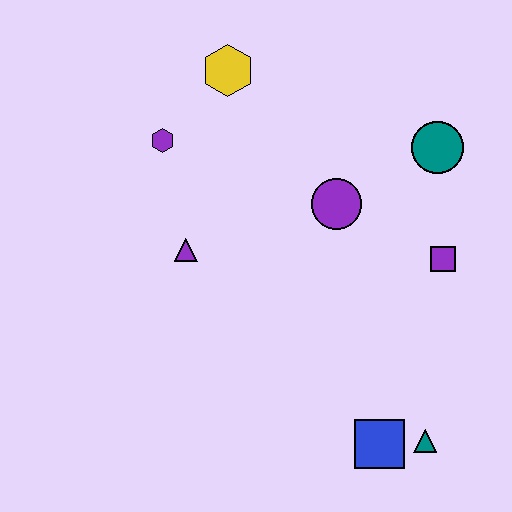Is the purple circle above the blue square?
Yes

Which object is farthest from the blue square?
The yellow hexagon is farthest from the blue square.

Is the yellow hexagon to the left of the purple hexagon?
No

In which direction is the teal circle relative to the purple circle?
The teal circle is to the right of the purple circle.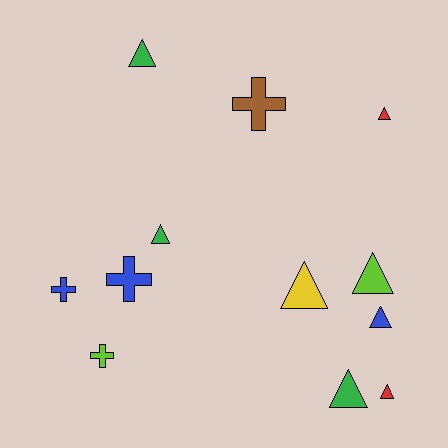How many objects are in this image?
There are 12 objects.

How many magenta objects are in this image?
There are no magenta objects.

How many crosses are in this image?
There are 4 crosses.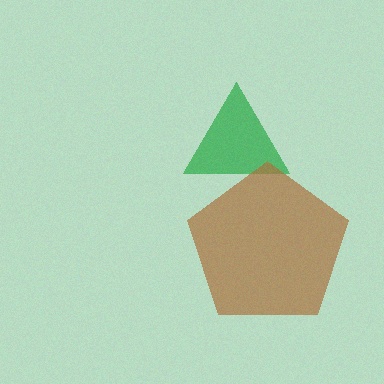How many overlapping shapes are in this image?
There are 2 overlapping shapes in the image.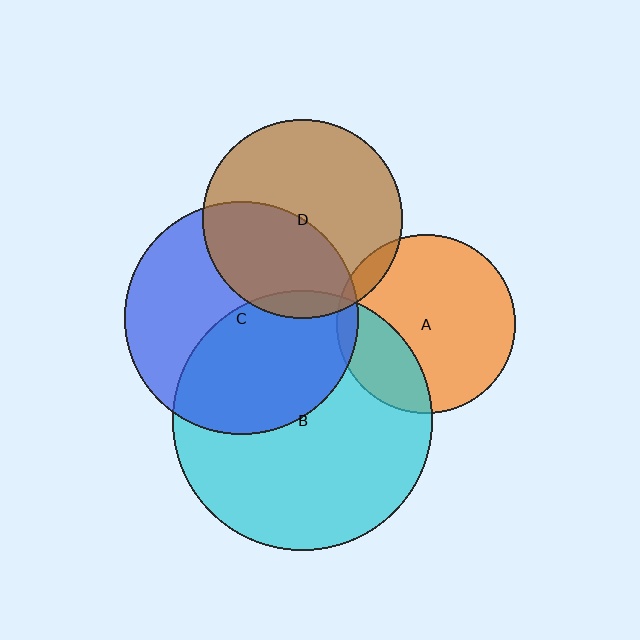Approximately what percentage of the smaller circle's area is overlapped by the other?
Approximately 5%.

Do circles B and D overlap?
Yes.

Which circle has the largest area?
Circle B (cyan).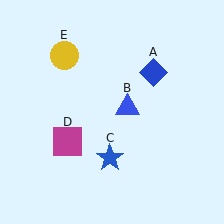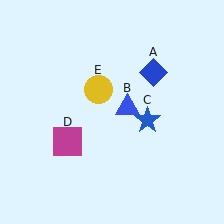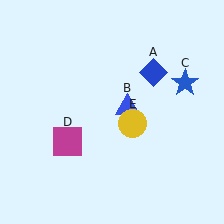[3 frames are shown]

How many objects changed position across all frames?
2 objects changed position: blue star (object C), yellow circle (object E).